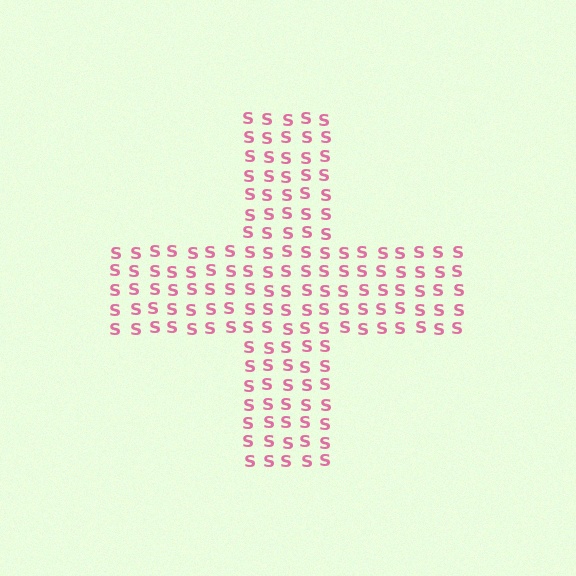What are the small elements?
The small elements are letter S's.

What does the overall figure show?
The overall figure shows a cross.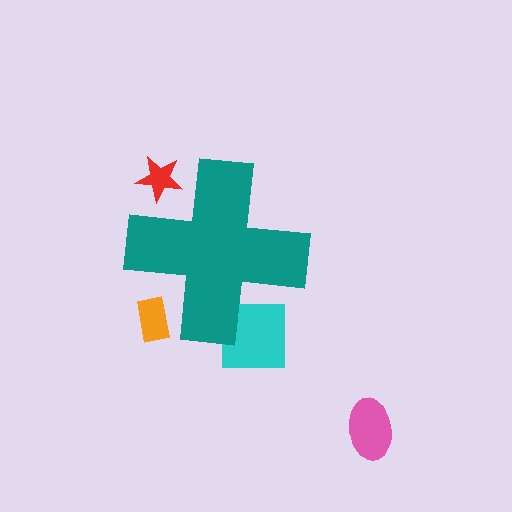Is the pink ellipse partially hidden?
No, the pink ellipse is fully visible.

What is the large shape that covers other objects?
A teal cross.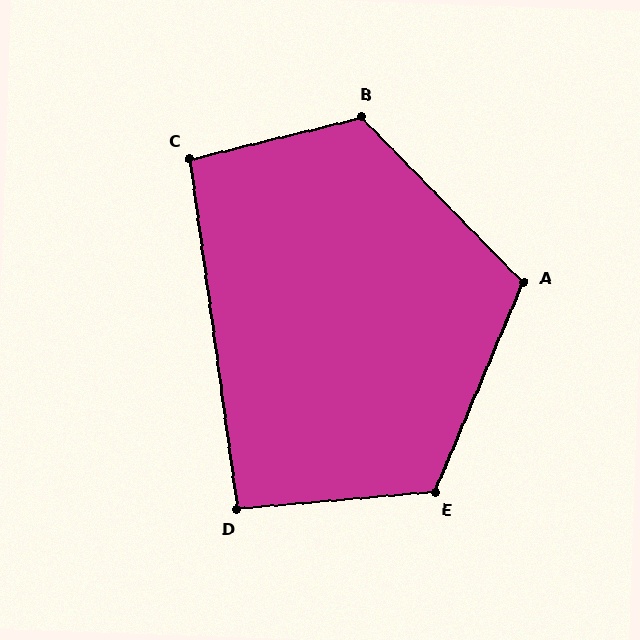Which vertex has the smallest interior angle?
D, at approximately 93 degrees.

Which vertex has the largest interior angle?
B, at approximately 121 degrees.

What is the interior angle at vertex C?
Approximately 96 degrees (obtuse).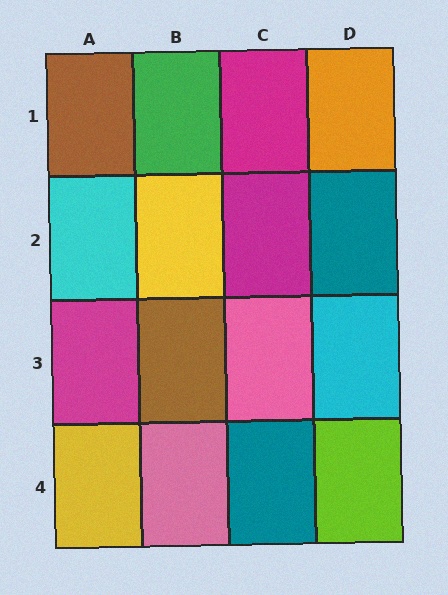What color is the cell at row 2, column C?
Magenta.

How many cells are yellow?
2 cells are yellow.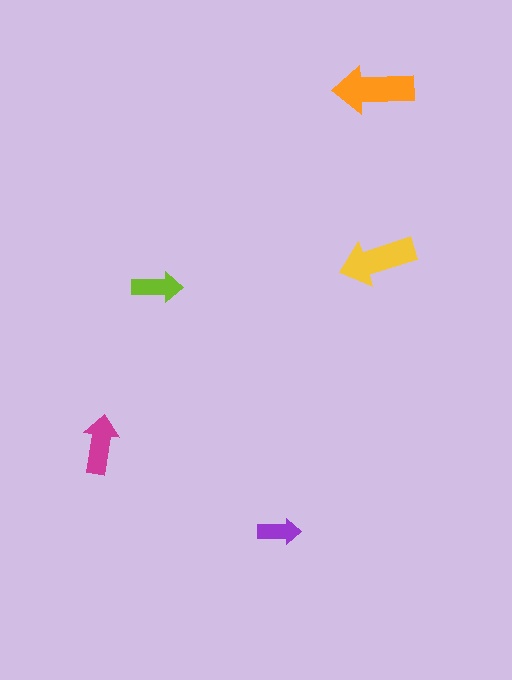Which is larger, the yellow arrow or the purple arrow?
The yellow one.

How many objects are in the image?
There are 5 objects in the image.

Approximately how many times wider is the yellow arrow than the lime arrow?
About 1.5 times wider.